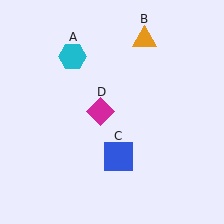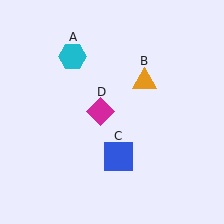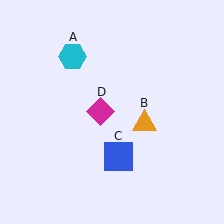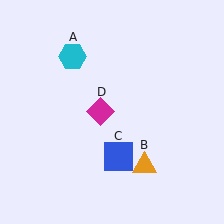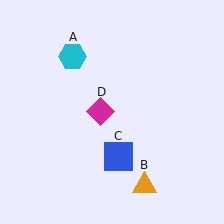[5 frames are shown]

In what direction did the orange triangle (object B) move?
The orange triangle (object B) moved down.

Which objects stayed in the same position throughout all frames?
Cyan hexagon (object A) and blue square (object C) and magenta diamond (object D) remained stationary.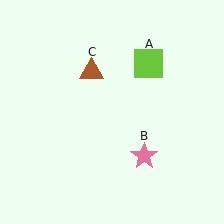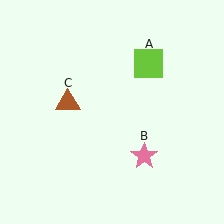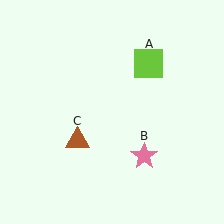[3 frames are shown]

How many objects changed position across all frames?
1 object changed position: brown triangle (object C).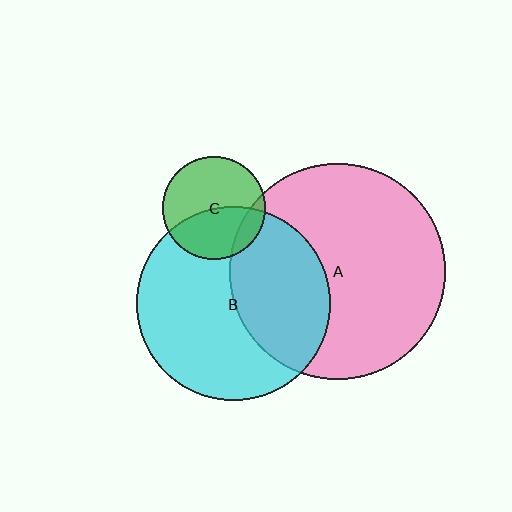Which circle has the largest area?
Circle A (pink).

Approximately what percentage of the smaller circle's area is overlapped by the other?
Approximately 10%.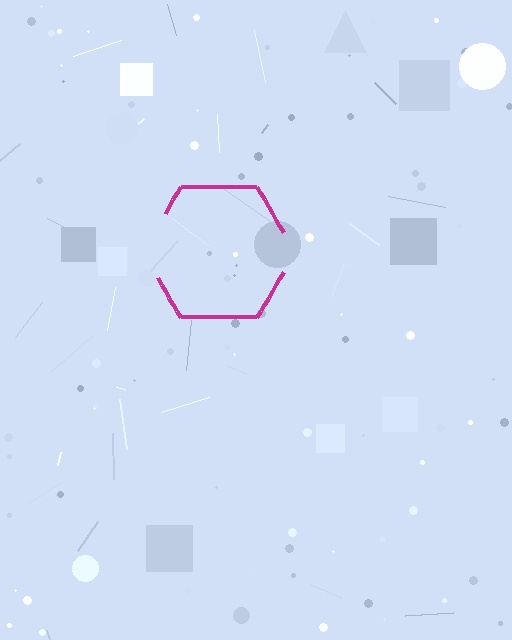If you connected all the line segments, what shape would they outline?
They would outline a hexagon.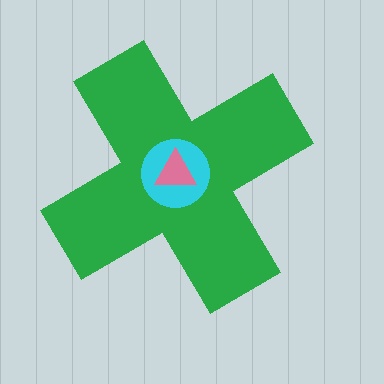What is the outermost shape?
The green cross.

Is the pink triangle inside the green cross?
Yes.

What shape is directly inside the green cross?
The cyan circle.